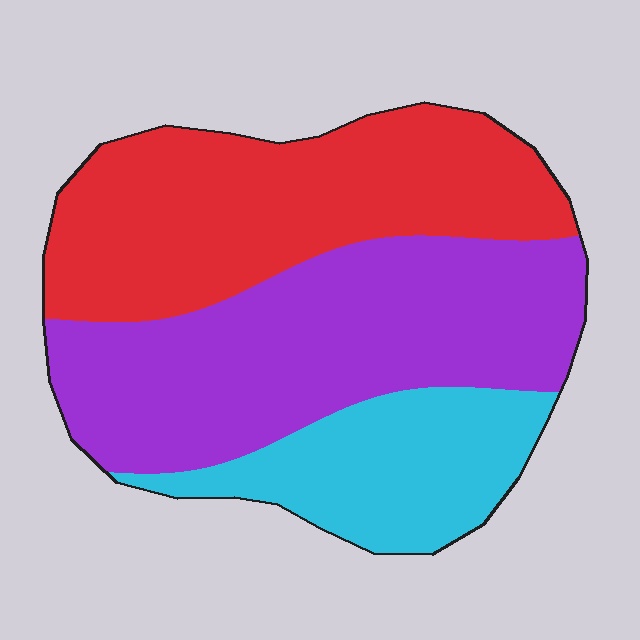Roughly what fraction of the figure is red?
Red covers 38% of the figure.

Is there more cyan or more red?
Red.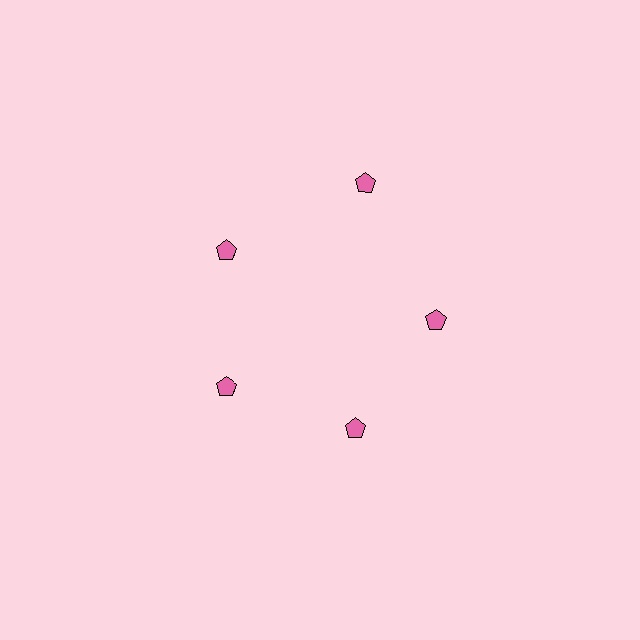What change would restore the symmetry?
The symmetry would be restored by moving it inward, back onto the ring so that all 5 pentagons sit at equal angles and equal distance from the center.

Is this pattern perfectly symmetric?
No. The 5 pink pentagons are arranged in a ring, but one element near the 1 o'clock position is pushed outward from the center, breaking the 5-fold rotational symmetry.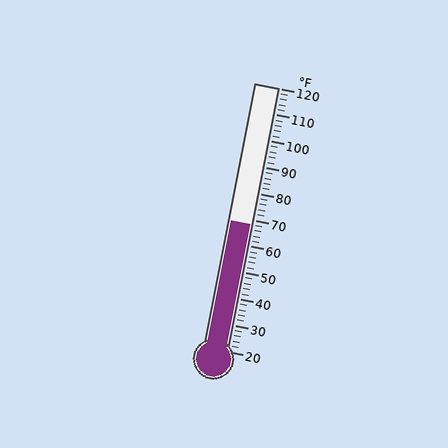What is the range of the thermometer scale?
The thermometer scale ranges from 20°F to 120°F.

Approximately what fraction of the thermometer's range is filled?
The thermometer is filled to approximately 50% of its range.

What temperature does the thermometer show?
The thermometer shows approximately 68°F.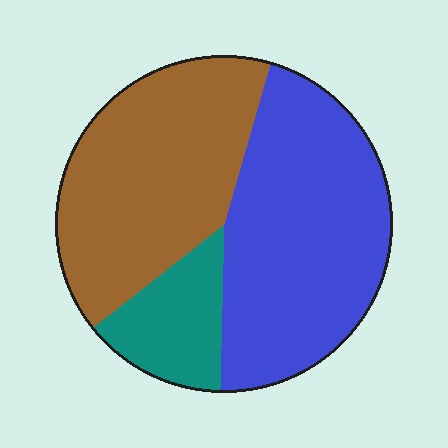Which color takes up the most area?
Blue, at roughly 45%.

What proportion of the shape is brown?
Brown covers 40% of the shape.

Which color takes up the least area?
Teal, at roughly 15%.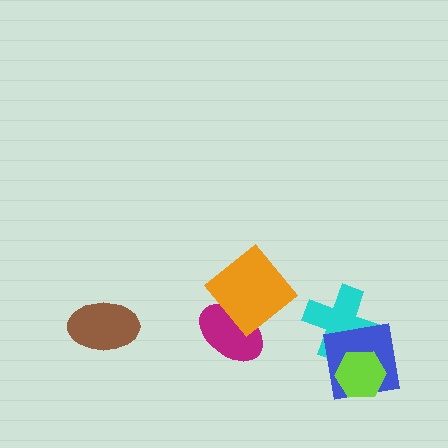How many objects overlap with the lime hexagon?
2 objects overlap with the lime hexagon.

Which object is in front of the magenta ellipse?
The orange diamond is in front of the magenta ellipse.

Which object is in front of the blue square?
The lime hexagon is in front of the blue square.